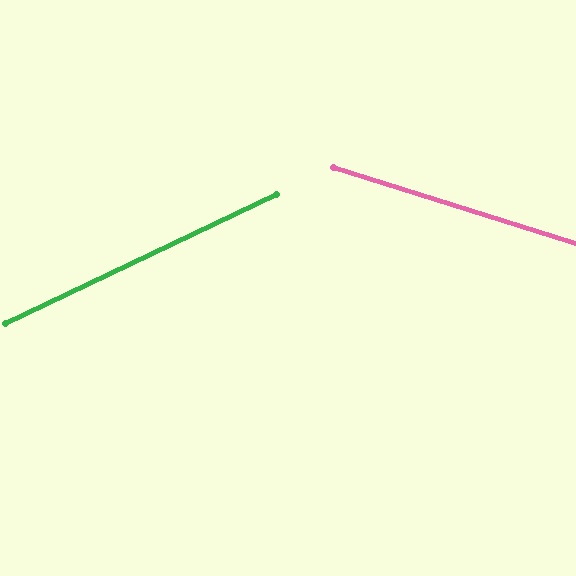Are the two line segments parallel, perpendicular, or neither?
Neither parallel nor perpendicular — they differ by about 43°.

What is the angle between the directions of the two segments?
Approximately 43 degrees.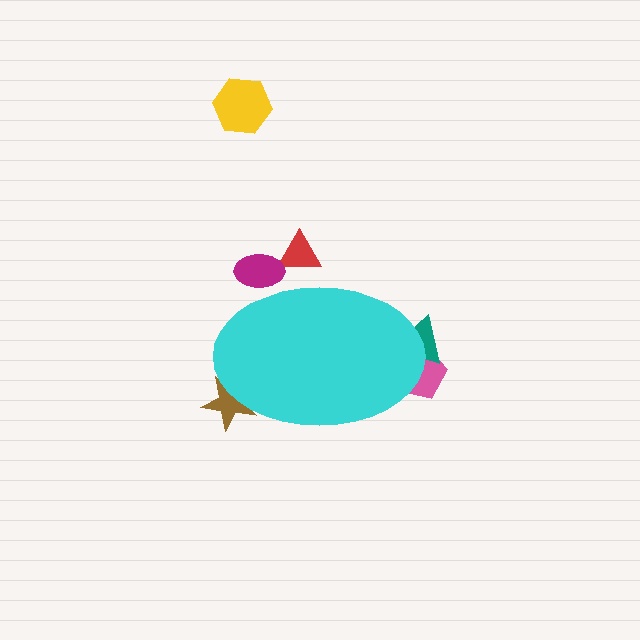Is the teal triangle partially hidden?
Yes, the teal triangle is partially hidden behind the cyan ellipse.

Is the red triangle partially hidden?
Yes, the red triangle is partially hidden behind the cyan ellipse.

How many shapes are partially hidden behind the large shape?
5 shapes are partially hidden.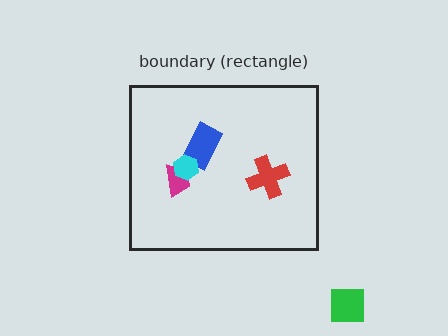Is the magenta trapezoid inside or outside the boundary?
Inside.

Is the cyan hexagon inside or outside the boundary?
Inside.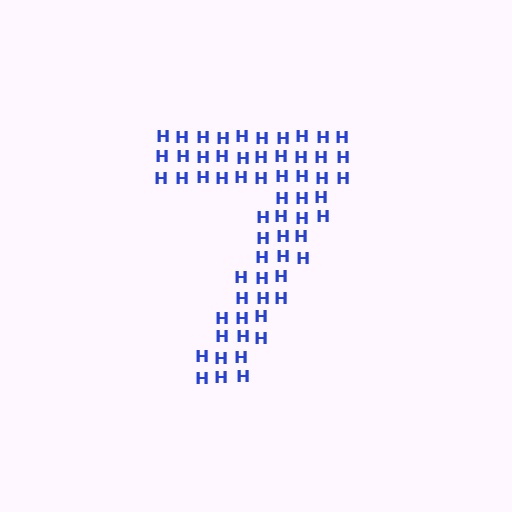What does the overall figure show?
The overall figure shows the digit 7.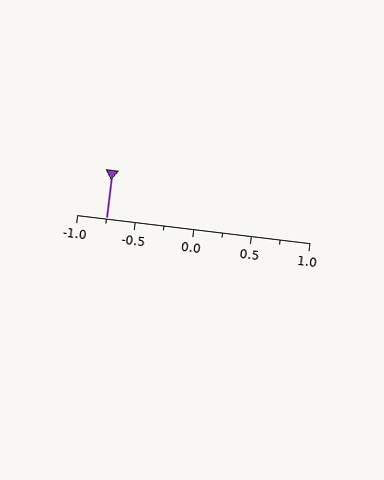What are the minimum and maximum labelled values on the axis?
The axis runs from -1.0 to 1.0.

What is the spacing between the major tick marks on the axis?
The major ticks are spaced 0.5 apart.